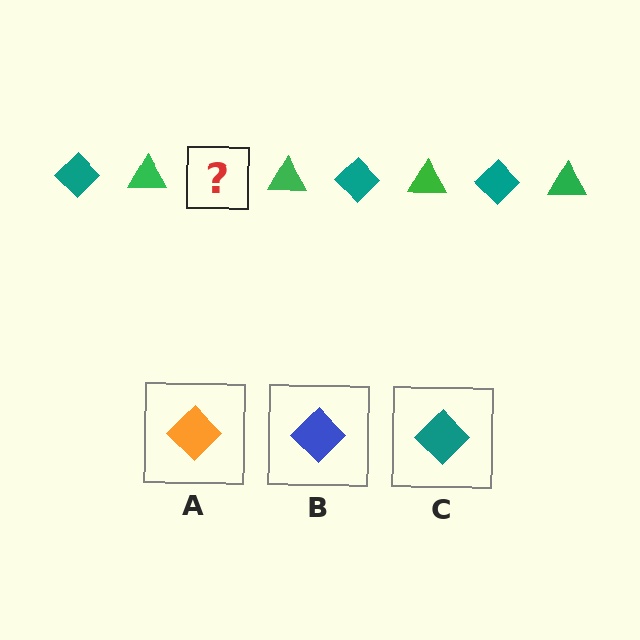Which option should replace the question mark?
Option C.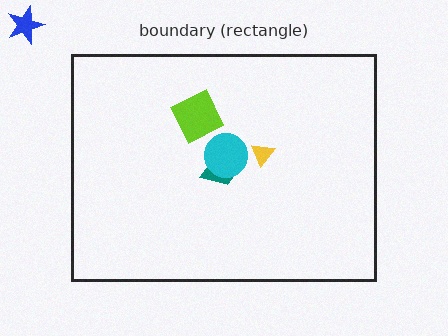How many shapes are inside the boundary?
4 inside, 1 outside.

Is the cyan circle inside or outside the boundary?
Inside.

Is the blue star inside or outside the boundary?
Outside.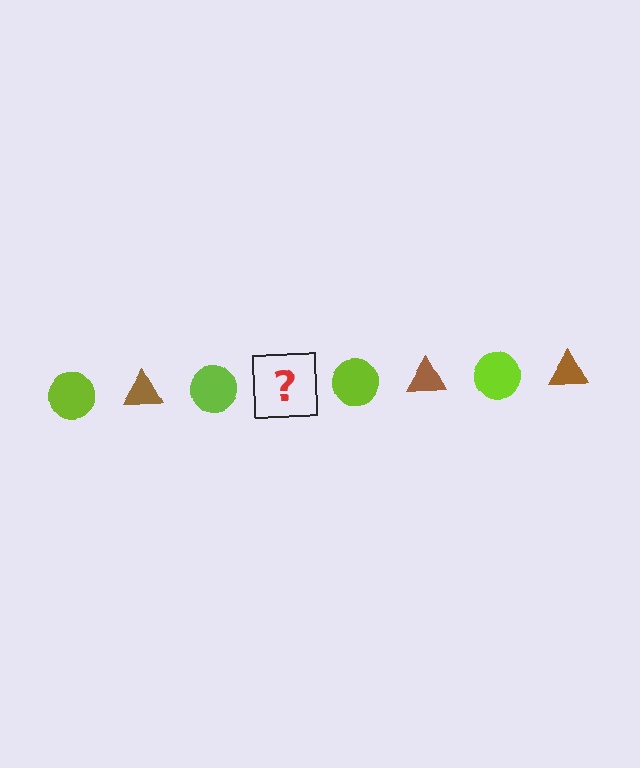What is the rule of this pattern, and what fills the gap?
The rule is that the pattern alternates between lime circle and brown triangle. The gap should be filled with a brown triangle.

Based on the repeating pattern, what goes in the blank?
The blank should be a brown triangle.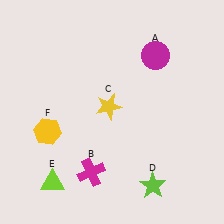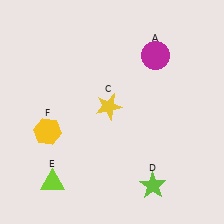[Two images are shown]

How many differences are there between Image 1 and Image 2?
There is 1 difference between the two images.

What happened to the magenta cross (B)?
The magenta cross (B) was removed in Image 2. It was in the bottom-left area of Image 1.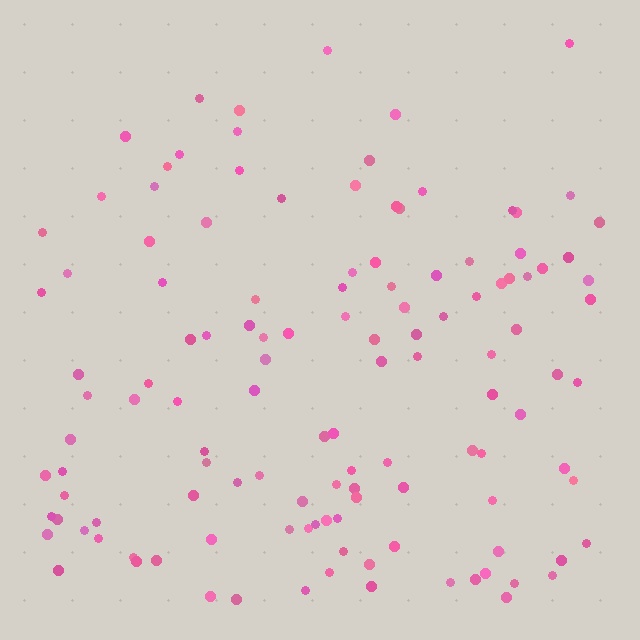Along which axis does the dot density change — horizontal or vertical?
Vertical.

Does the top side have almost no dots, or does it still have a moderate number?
Still a moderate number, just noticeably fewer than the bottom.